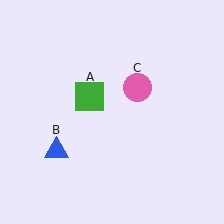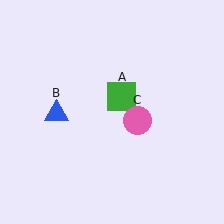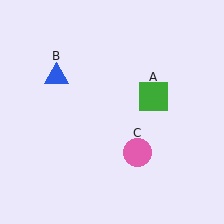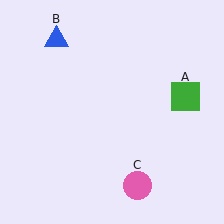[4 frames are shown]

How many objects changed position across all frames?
3 objects changed position: green square (object A), blue triangle (object B), pink circle (object C).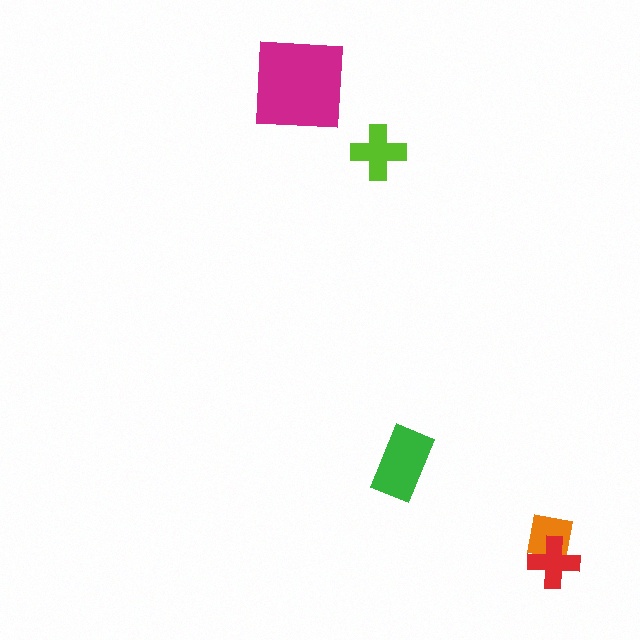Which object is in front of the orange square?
The red cross is in front of the orange square.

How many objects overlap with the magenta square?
0 objects overlap with the magenta square.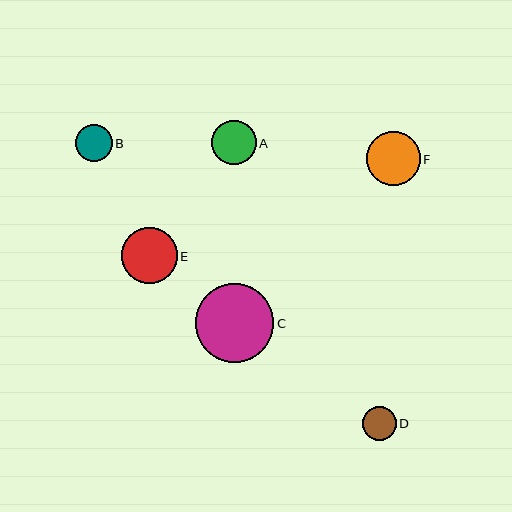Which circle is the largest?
Circle C is the largest with a size of approximately 78 pixels.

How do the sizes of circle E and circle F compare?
Circle E and circle F are approximately the same size.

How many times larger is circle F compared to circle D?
Circle F is approximately 1.6 times the size of circle D.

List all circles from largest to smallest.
From largest to smallest: C, E, F, A, B, D.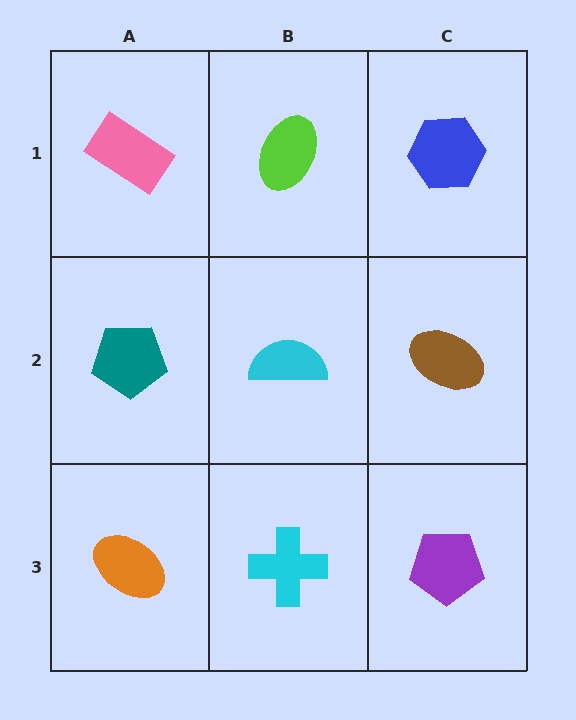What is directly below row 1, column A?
A teal pentagon.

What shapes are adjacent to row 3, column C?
A brown ellipse (row 2, column C), a cyan cross (row 3, column B).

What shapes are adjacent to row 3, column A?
A teal pentagon (row 2, column A), a cyan cross (row 3, column B).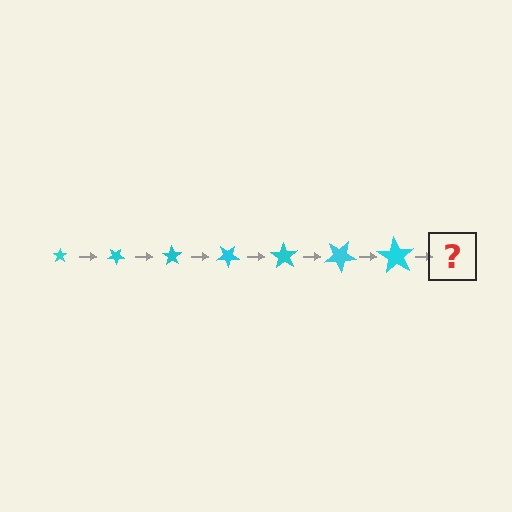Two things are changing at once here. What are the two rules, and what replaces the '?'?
The two rules are that the star grows larger each step and it rotates 35 degrees each step. The '?' should be a star, larger than the previous one and rotated 245 degrees from the start.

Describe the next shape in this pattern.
It should be a star, larger than the previous one and rotated 245 degrees from the start.